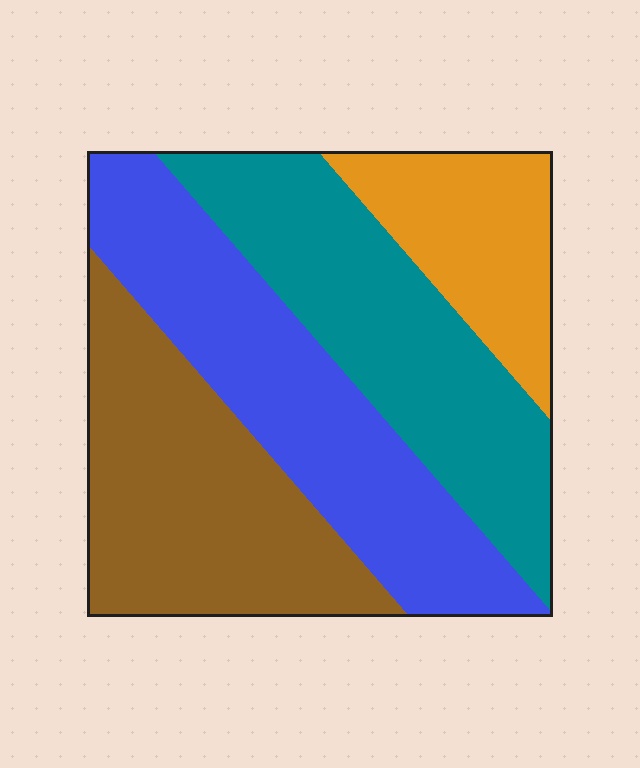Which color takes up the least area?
Orange, at roughly 15%.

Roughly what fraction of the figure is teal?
Teal covers roughly 30% of the figure.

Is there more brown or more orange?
Brown.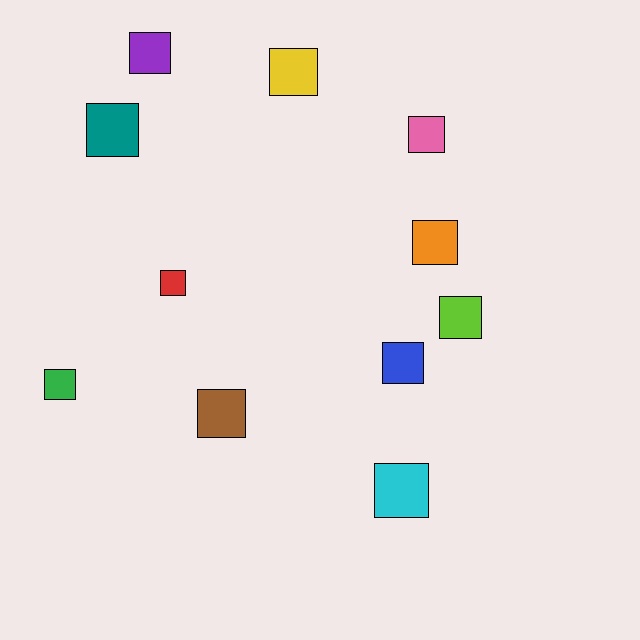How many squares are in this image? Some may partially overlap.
There are 11 squares.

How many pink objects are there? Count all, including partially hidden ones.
There is 1 pink object.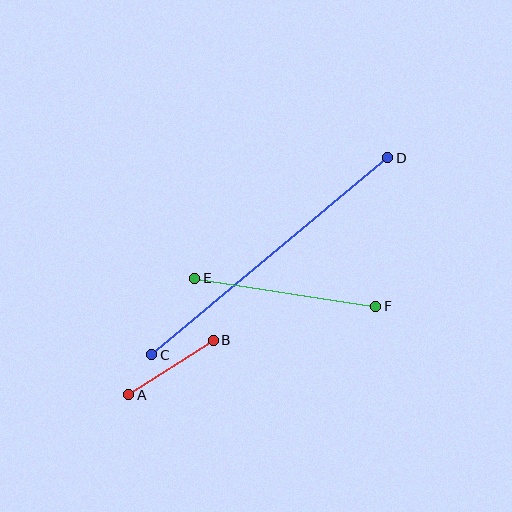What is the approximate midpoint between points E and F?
The midpoint is at approximately (285, 292) pixels.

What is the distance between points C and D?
The distance is approximately 307 pixels.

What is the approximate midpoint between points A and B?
The midpoint is at approximately (171, 368) pixels.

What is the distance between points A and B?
The distance is approximately 101 pixels.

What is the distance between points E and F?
The distance is approximately 183 pixels.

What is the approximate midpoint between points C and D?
The midpoint is at approximately (270, 256) pixels.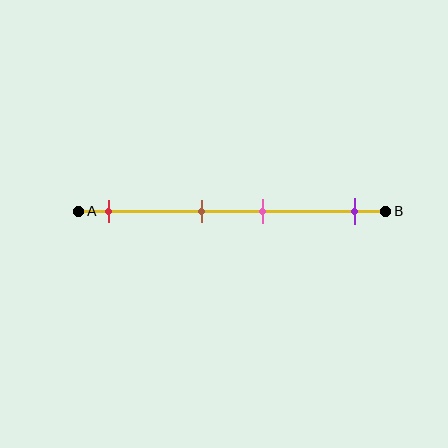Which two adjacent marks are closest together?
The brown and pink marks are the closest adjacent pair.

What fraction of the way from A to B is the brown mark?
The brown mark is approximately 40% (0.4) of the way from A to B.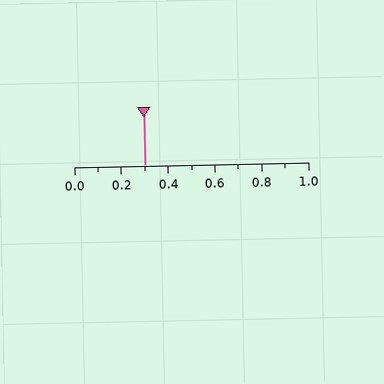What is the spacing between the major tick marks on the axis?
The major ticks are spaced 0.2 apart.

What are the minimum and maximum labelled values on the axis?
The axis runs from 0.0 to 1.0.